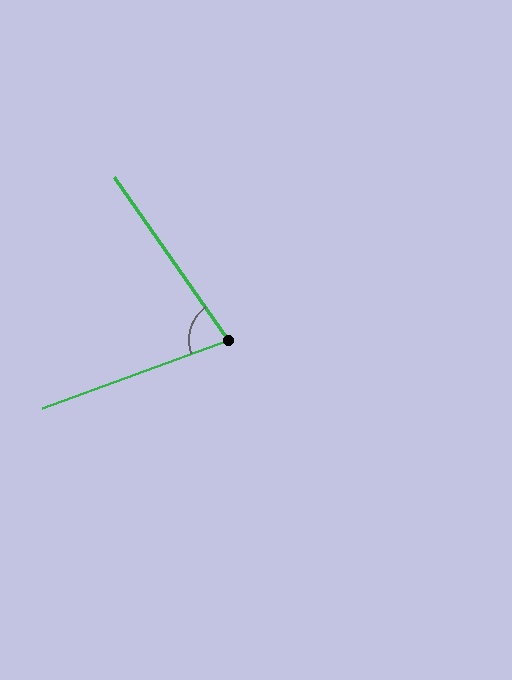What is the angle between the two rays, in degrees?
Approximately 75 degrees.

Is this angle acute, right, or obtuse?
It is acute.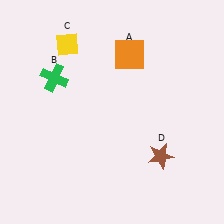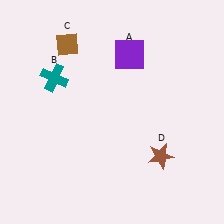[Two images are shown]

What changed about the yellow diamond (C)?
In Image 1, C is yellow. In Image 2, it changed to brown.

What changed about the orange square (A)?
In Image 1, A is orange. In Image 2, it changed to purple.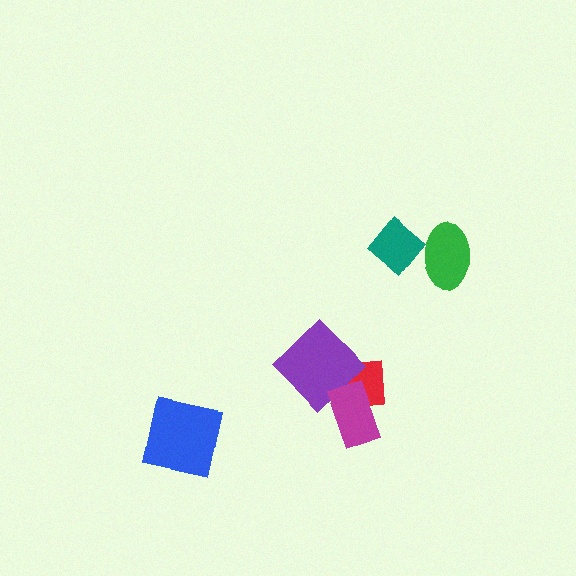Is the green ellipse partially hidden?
Yes, it is partially covered by another shape.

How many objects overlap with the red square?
2 objects overlap with the red square.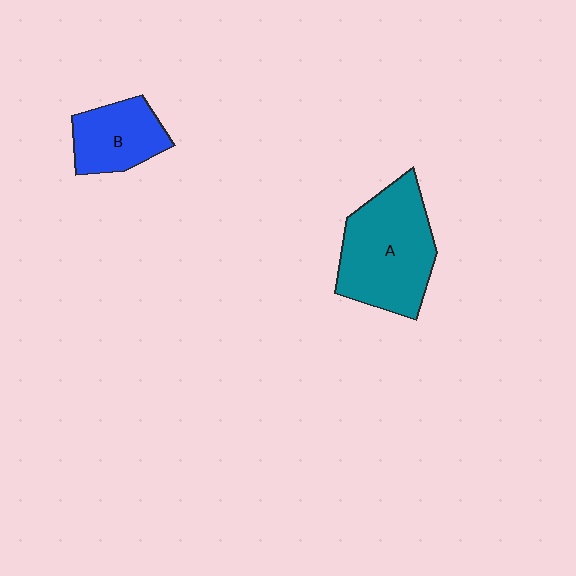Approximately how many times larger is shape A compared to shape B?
Approximately 1.8 times.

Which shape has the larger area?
Shape A (teal).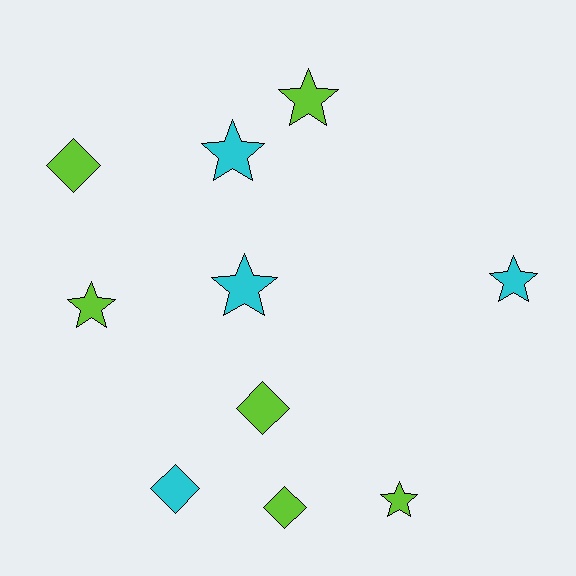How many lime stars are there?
There are 3 lime stars.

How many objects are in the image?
There are 10 objects.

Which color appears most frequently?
Lime, with 6 objects.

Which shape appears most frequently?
Star, with 6 objects.